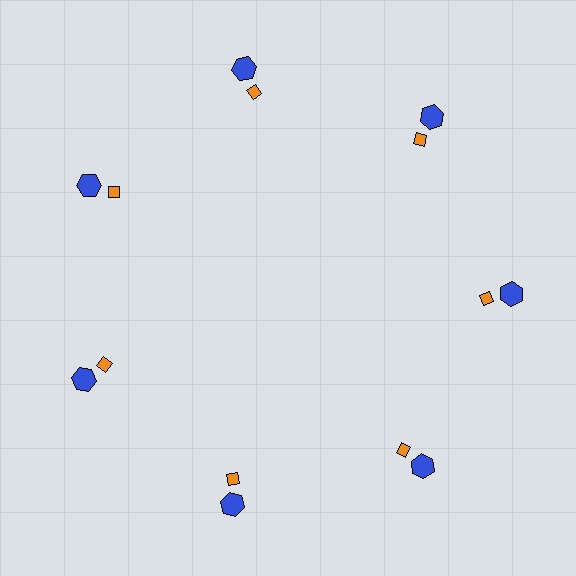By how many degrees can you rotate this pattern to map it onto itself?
The pattern maps onto itself every 51 degrees of rotation.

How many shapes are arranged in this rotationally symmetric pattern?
There are 14 shapes, arranged in 7 groups of 2.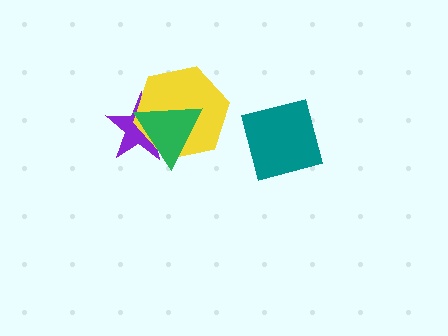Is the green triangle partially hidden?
No, no other shape covers it.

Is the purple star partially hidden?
Yes, it is partially covered by another shape.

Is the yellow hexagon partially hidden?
Yes, it is partially covered by another shape.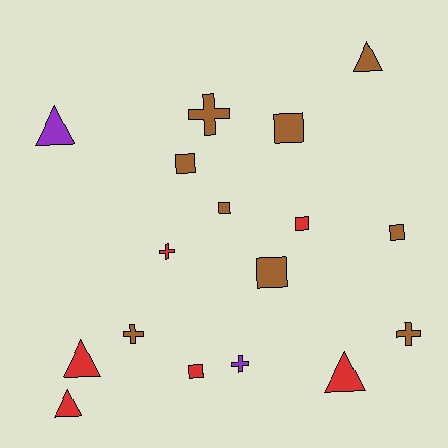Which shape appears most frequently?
Square, with 7 objects.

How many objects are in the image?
There are 17 objects.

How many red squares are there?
There are 2 red squares.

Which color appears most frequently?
Brown, with 9 objects.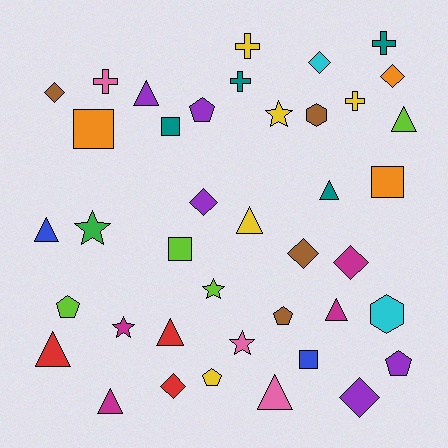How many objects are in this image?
There are 40 objects.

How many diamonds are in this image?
There are 8 diamonds.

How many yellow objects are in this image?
There are 5 yellow objects.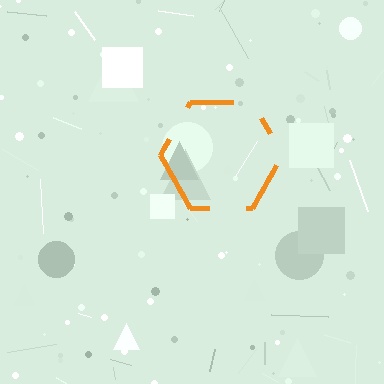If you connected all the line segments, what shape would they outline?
They would outline a hexagon.